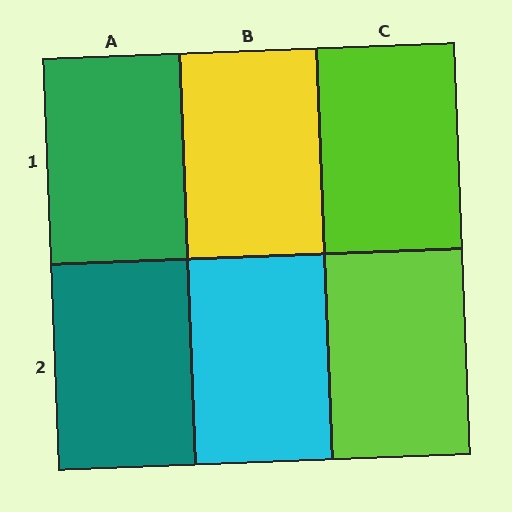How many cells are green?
1 cell is green.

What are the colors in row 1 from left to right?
Green, yellow, lime.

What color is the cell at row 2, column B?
Cyan.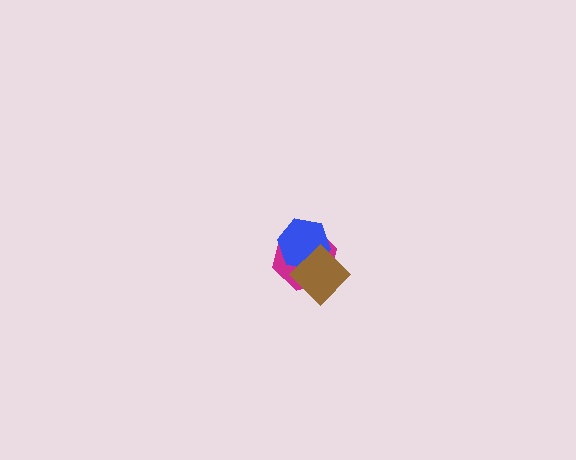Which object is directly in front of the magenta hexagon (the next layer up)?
The blue hexagon is directly in front of the magenta hexagon.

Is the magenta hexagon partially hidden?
Yes, it is partially covered by another shape.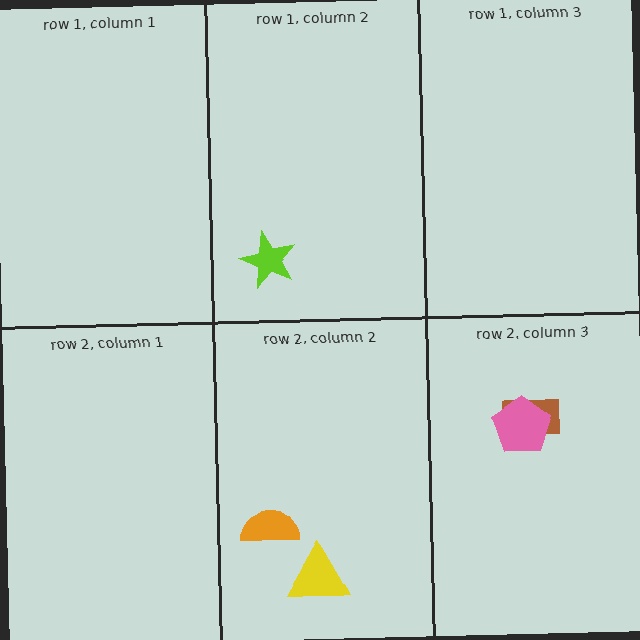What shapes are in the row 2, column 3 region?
The brown rectangle, the pink pentagon.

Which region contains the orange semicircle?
The row 2, column 2 region.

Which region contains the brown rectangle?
The row 2, column 3 region.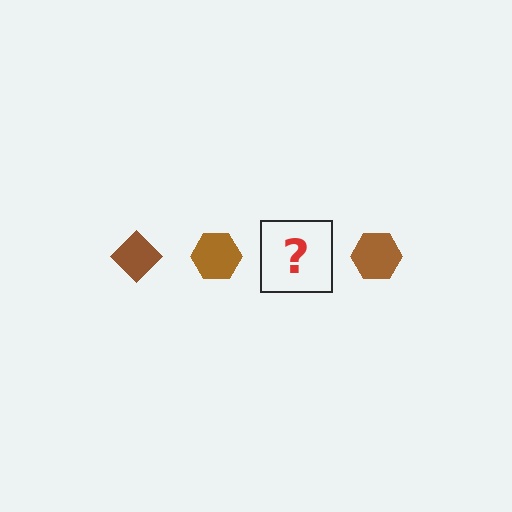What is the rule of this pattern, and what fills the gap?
The rule is that the pattern cycles through diamond, hexagon shapes in brown. The gap should be filled with a brown diamond.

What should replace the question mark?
The question mark should be replaced with a brown diamond.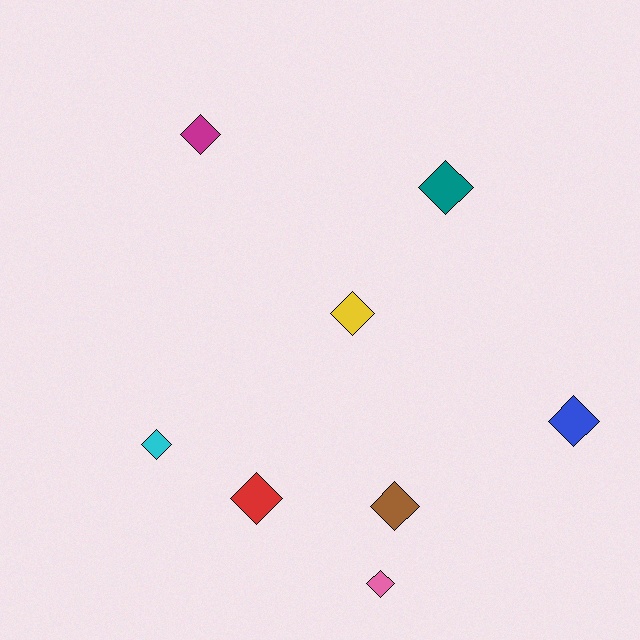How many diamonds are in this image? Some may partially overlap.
There are 8 diamonds.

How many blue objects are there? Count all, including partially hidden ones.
There is 1 blue object.